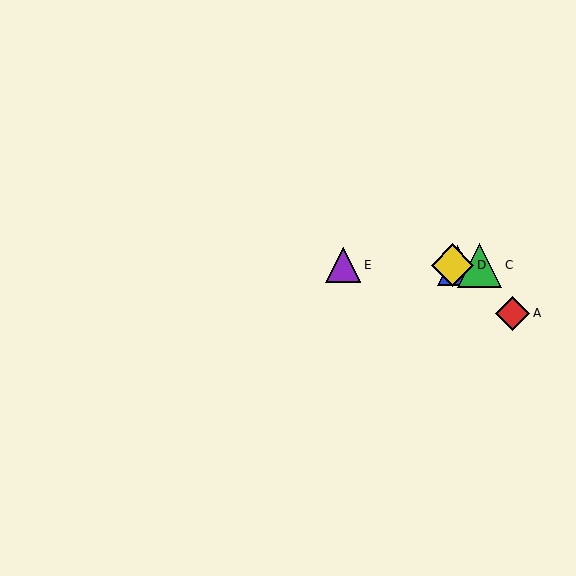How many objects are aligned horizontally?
4 objects (B, C, D, E) are aligned horizontally.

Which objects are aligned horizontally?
Objects B, C, D, E are aligned horizontally.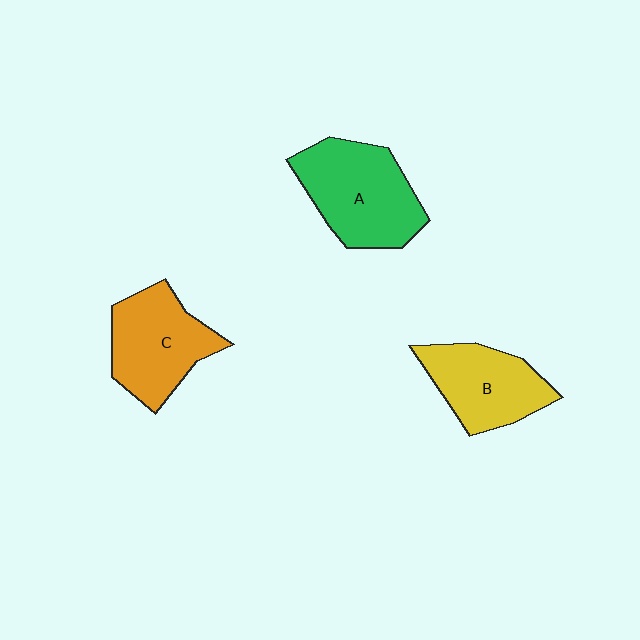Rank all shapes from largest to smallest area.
From largest to smallest: A (green), C (orange), B (yellow).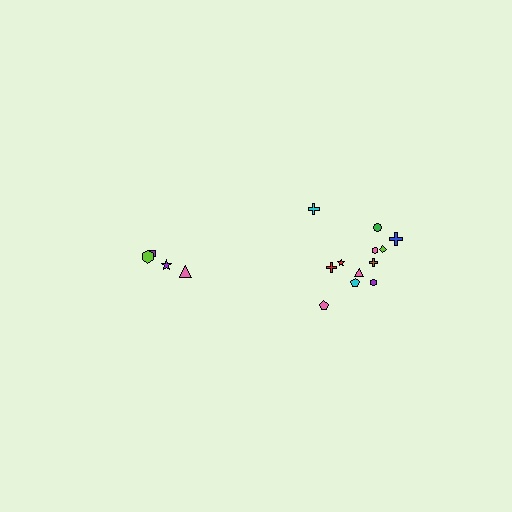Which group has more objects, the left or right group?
The right group.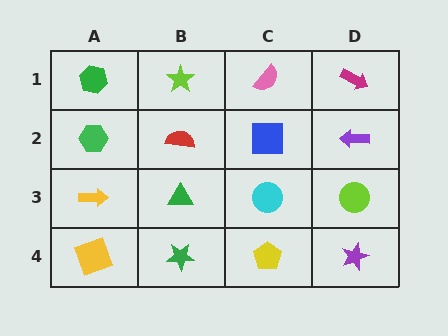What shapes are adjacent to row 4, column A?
A yellow arrow (row 3, column A), a green star (row 4, column B).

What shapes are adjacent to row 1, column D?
A purple arrow (row 2, column D), a pink semicircle (row 1, column C).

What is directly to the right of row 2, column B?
A blue square.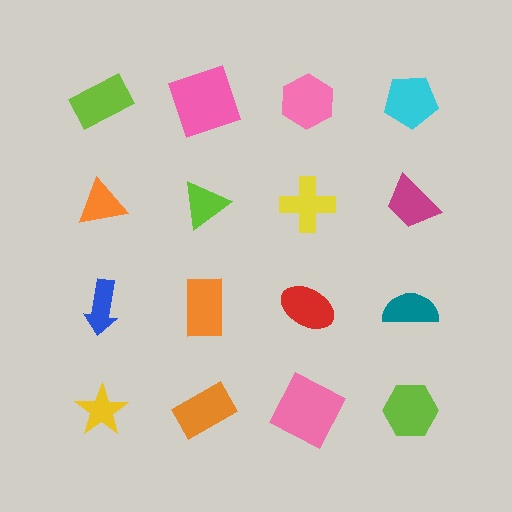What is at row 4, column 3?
A pink square.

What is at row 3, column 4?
A teal semicircle.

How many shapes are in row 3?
4 shapes.